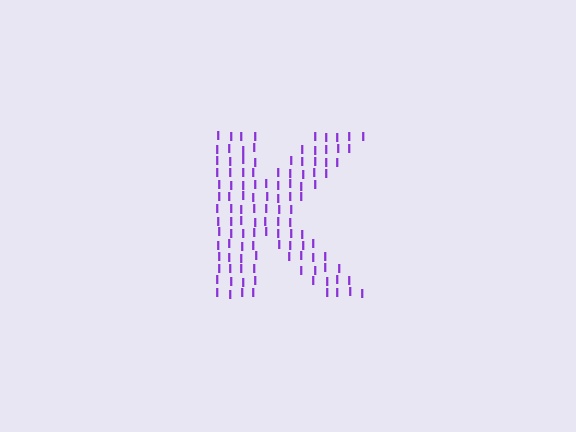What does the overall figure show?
The overall figure shows the letter K.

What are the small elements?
The small elements are letter I's.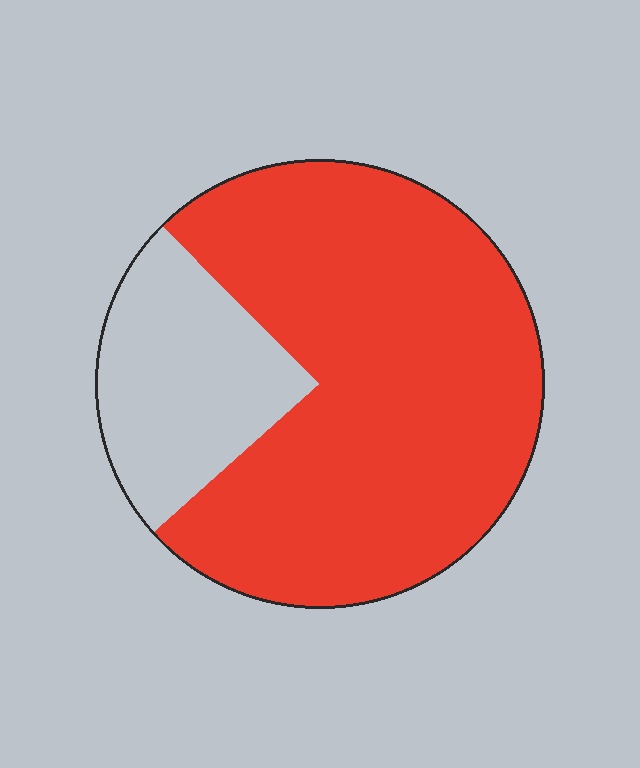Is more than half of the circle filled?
Yes.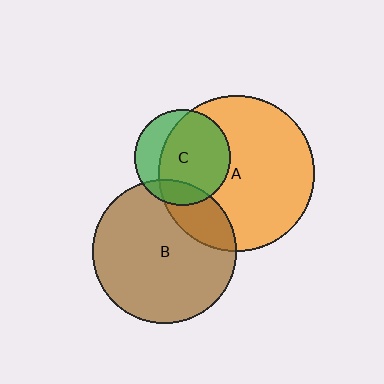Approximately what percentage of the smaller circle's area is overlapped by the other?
Approximately 15%.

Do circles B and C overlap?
Yes.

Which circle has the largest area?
Circle A (orange).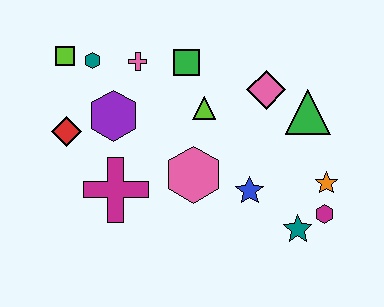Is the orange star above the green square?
No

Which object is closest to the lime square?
The teal hexagon is closest to the lime square.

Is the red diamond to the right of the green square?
No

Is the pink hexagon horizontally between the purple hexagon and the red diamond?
No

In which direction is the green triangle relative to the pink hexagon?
The green triangle is to the right of the pink hexagon.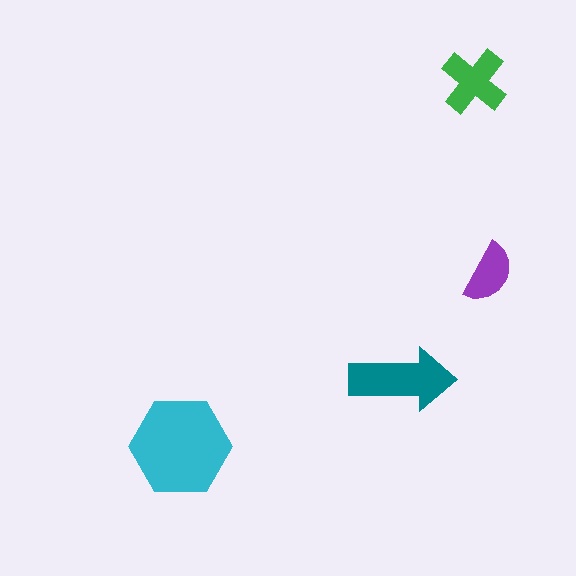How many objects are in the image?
There are 4 objects in the image.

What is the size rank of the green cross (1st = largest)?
3rd.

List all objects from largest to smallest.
The cyan hexagon, the teal arrow, the green cross, the purple semicircle.